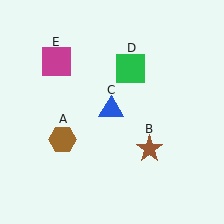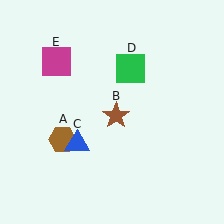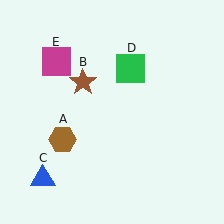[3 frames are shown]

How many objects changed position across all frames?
2 objects changed position: brown star (object B), blue triangle (object C).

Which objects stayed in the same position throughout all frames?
Brown hexagon (object A) and green square (object D) and magenta square (object E) remained stationary.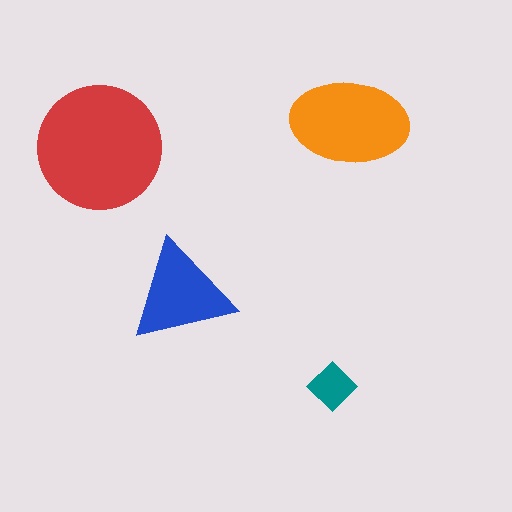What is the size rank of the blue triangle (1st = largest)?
3rd.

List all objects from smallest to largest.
The teal diamond, the blue triangle, the orange ellipse, the red circle.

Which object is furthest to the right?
The orange ellipse is rightmost.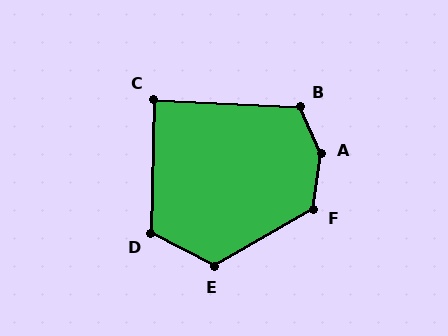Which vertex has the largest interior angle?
A, at approximately 148 degrees.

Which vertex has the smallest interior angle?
C, at approximately 89 degrees.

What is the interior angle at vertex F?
Approximately 128 degrees (obtuse).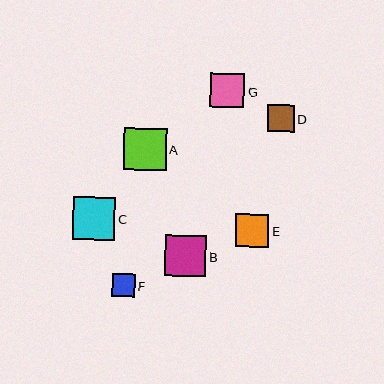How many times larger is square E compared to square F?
Square E is approximately 1.4 times the size of square F.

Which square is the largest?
Square C is the largest with a size of approximately 43 pixels.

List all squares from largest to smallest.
From largest to smallest: C, A, B, G, E, D, F.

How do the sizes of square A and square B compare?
Square A and square B are approximately the same size.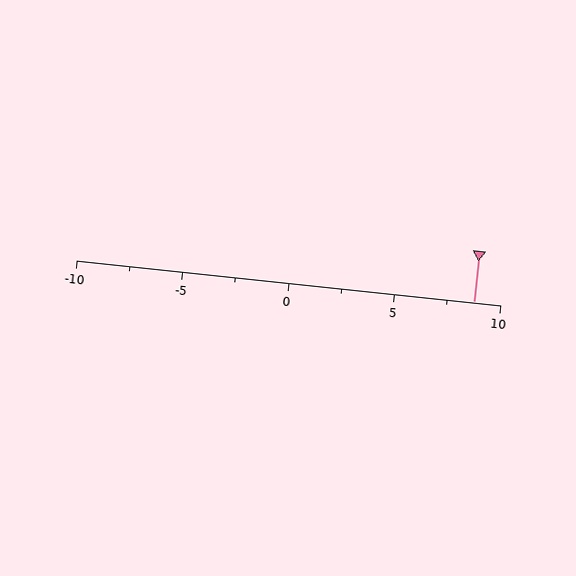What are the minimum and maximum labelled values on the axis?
The axis runs from -10 to 10.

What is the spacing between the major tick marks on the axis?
The major ticks are spaced 5 apart.